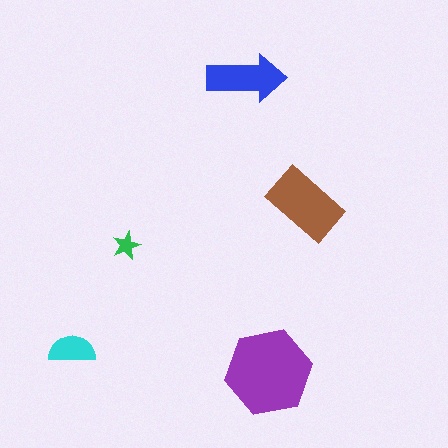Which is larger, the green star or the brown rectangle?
The brown rectangle.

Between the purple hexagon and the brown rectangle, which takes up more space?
The purple hexagon.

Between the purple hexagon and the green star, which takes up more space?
The purple hexagon.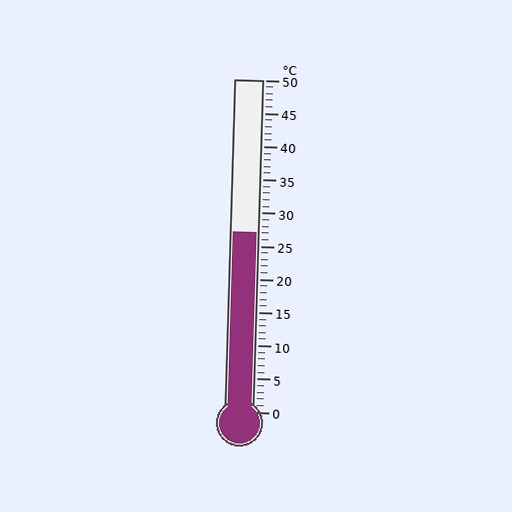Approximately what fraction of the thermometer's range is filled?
The thermometer is filled to approximately 55% of its range.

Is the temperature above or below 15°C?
The temperature is above 15°C.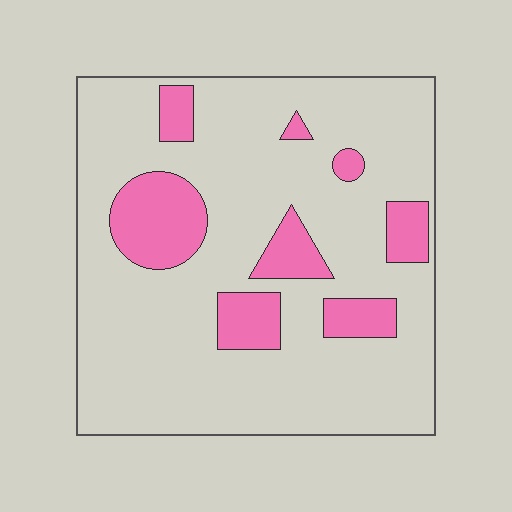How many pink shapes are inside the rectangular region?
8.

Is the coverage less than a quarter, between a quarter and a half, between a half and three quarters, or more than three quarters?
Less than a quarter.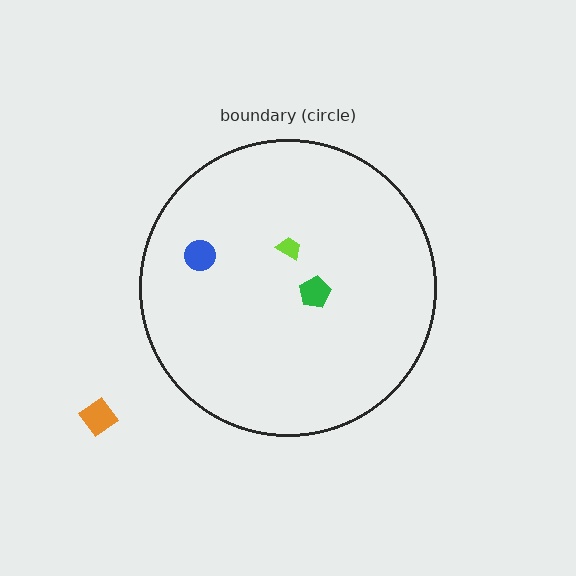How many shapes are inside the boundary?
3 inside, 1 outside.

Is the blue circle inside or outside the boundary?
Inside.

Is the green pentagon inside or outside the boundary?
Inside.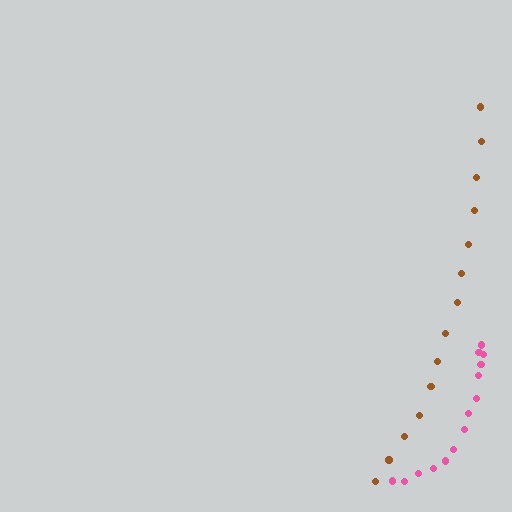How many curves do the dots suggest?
There are 2 distinct paths.